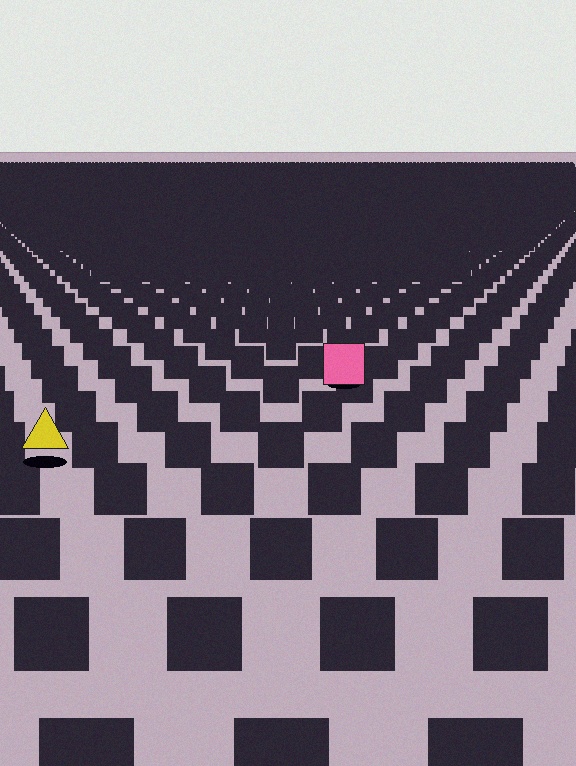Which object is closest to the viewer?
The yellow triangle is closest. The texture marks near it are larger and more spread out.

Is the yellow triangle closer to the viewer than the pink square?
Yes. The yellow triangle is closer — you can tell from the texture gradient: the ground texture is coarser near it.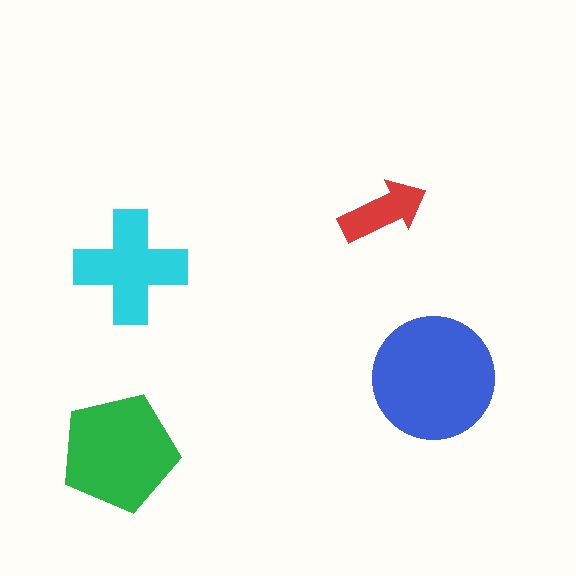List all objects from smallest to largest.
The red arrow, the cyan cross, the green pentagon, the blue circle.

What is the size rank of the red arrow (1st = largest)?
4th.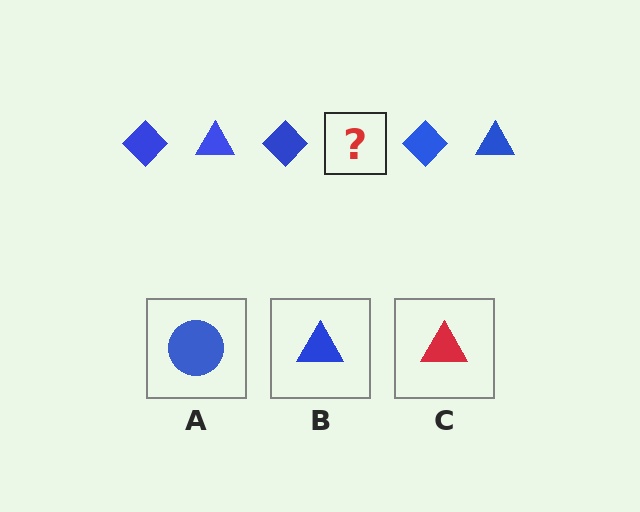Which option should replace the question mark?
Option B.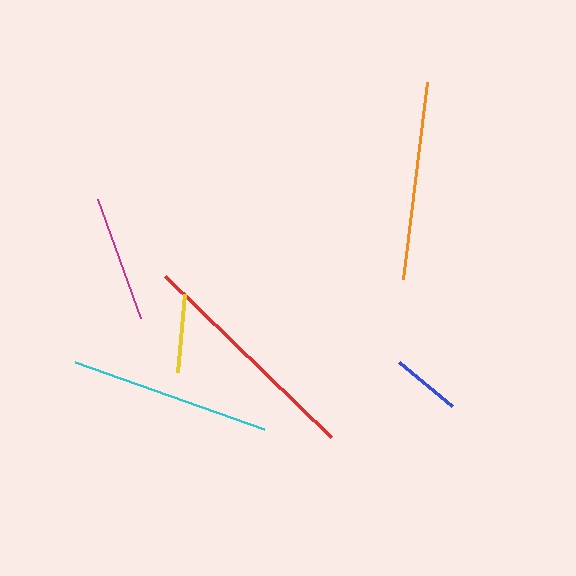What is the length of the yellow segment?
The yellow segment is approximately 79 pixels long.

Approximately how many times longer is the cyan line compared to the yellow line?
The cyan line is approximately 2.5 times the length of the yellow line.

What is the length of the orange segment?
The orange segment is approximately 198 pixels long.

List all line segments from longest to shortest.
From longest to shortest: red, cyan, orange, magenta, yellow, blue.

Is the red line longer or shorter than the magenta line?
The red line is longer than the magenta line.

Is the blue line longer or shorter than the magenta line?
The magenta line is longer than the blue line.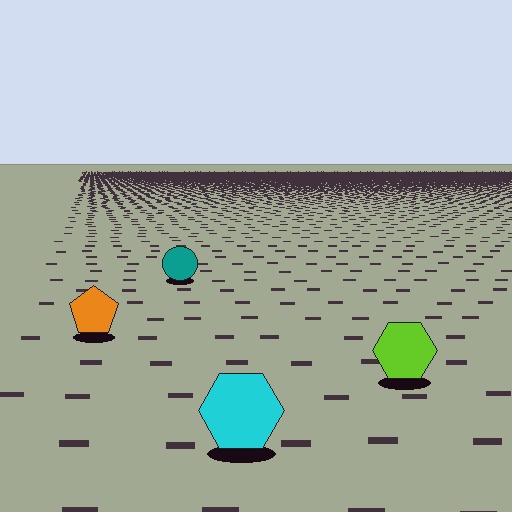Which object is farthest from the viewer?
The teal circle is farthest from the viewer. It appears smaller and the ground texture around it is denser.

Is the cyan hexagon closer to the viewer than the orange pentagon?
Yes. The cyan hexagon is closer — you can tell from the texture gradient: the ground texture is coarser near it.